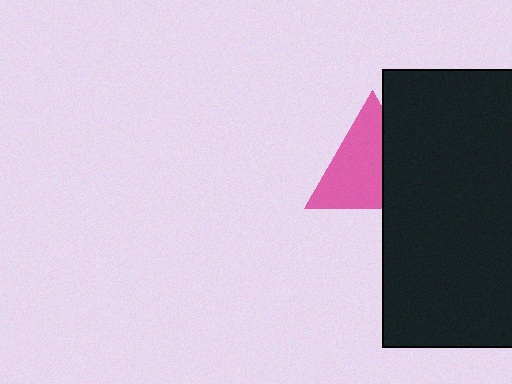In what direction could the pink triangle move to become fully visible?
The pink triangle could move left. That would shift it out from behind the black rectangle entirely.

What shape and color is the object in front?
The object in front is a black rectangle.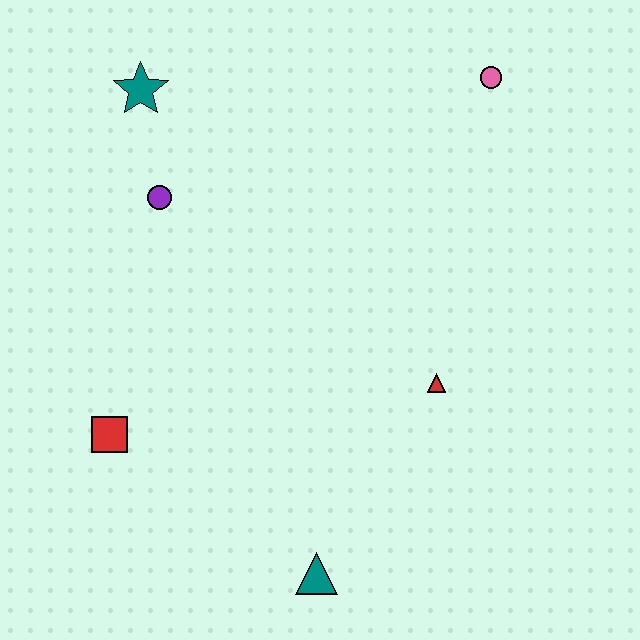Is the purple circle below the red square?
No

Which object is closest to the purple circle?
The teal star is closest to the purple circle.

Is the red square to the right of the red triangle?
No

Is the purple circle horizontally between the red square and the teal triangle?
Yes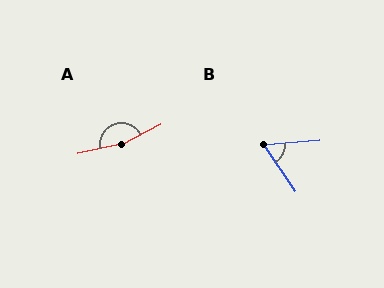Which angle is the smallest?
B, at approximately 61 degrees.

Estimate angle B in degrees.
Approximately 61 degrees.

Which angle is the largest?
A, at approximately 164 degrees.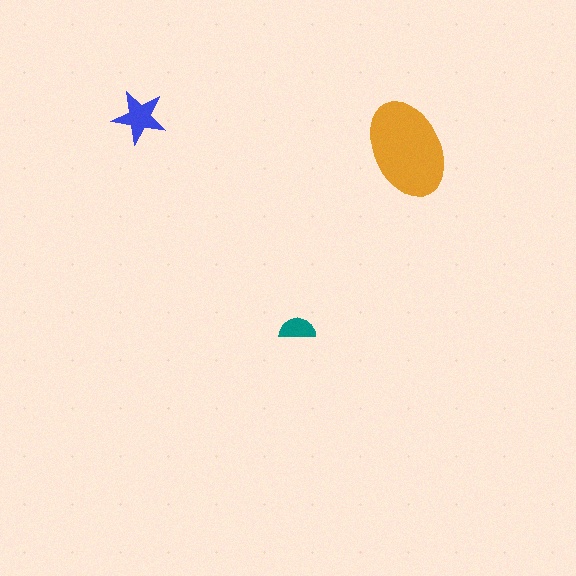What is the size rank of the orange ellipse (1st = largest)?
1st.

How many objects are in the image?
There are 3 objects in the image.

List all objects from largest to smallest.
The orange ellipse, the blue star, the teal semicircle.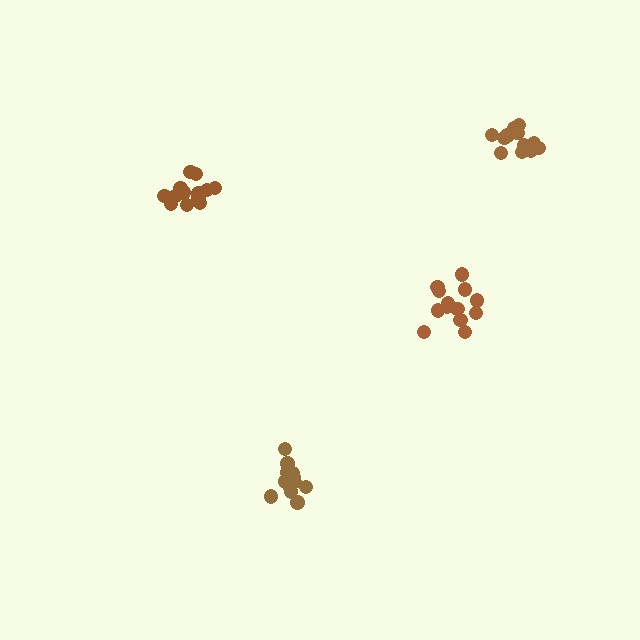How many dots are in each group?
Group 1: 13 dots, Group 2: 12 dots, Group 3: 12 dots, Group 4: 14 dots (51 total).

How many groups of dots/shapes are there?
There are 4 groups.